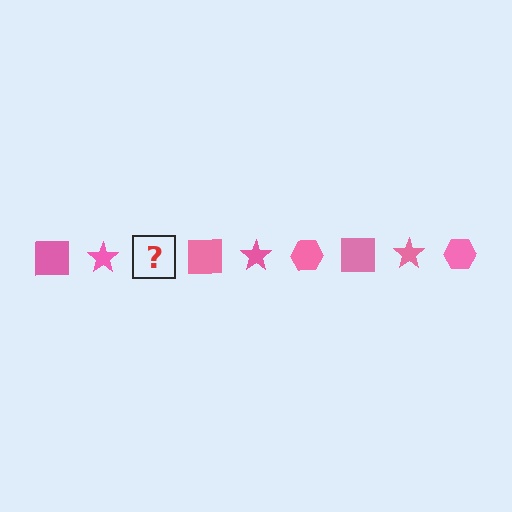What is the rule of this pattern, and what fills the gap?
The rule is that the pattern cycles through square, star, hexagon shapes in pink. The gap should be filled with a pink hexagon.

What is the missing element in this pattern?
The missing element is a pink hexagon.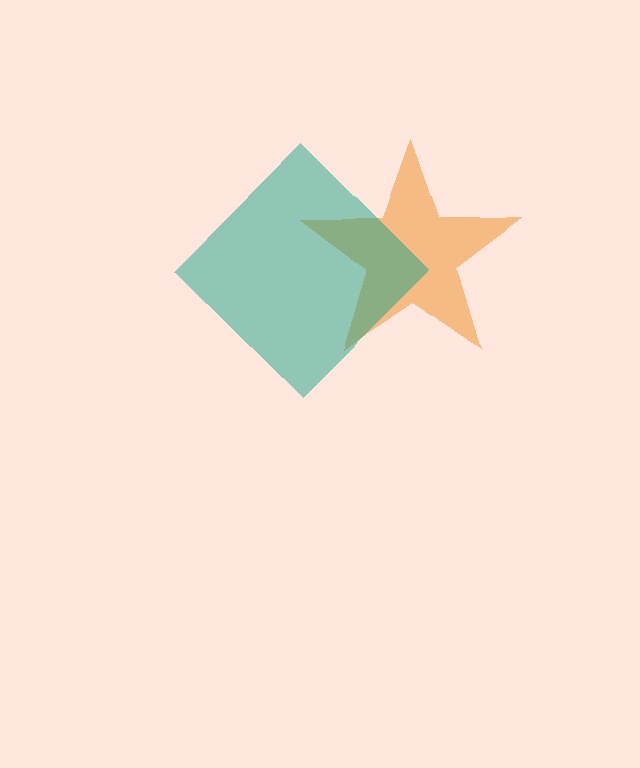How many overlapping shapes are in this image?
There are 2 overlapping shapes in the image.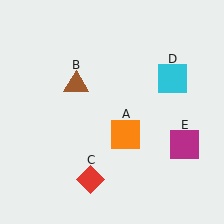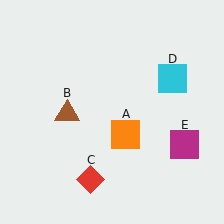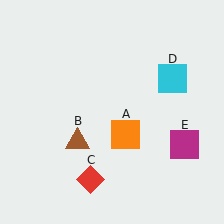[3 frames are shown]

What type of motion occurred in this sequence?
The brown triangle (object B) rotated counterclockwise around the center of the scene.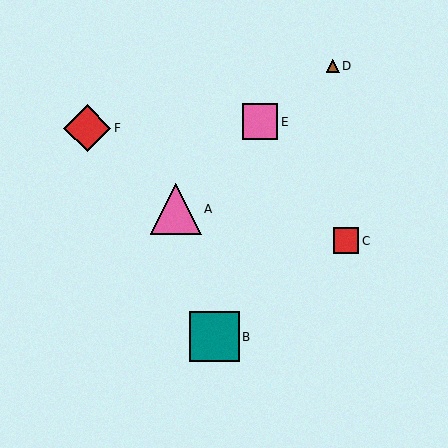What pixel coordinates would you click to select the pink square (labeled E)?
Click at (260, 122) to select the pink square E.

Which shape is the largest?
The pink triangle (labeled A) is the largest.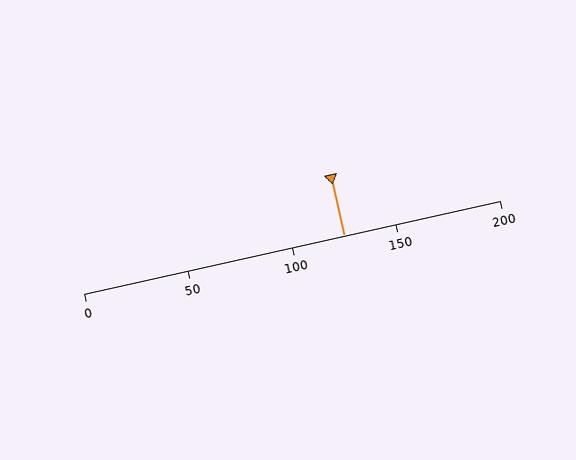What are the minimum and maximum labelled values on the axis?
The axis runs from 0 to 200.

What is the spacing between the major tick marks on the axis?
The major ticks are spaced 50 apart.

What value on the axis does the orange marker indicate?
The marker indicates approximately 125.